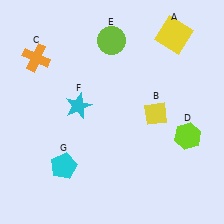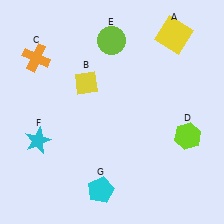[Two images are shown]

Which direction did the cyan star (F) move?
The cyan star (F) moved left.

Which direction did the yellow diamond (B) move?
The yellow diamond (B) moved left.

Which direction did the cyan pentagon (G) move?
The cyan pentagon (G) moved right.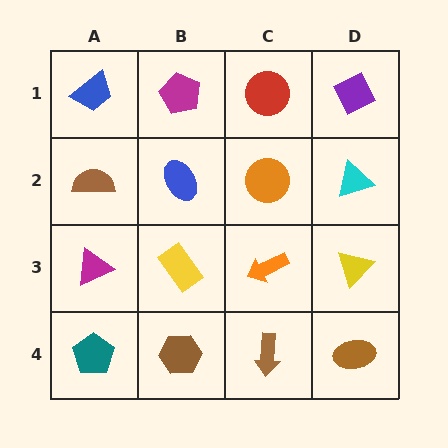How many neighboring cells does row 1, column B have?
3.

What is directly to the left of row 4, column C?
A brown hexagon.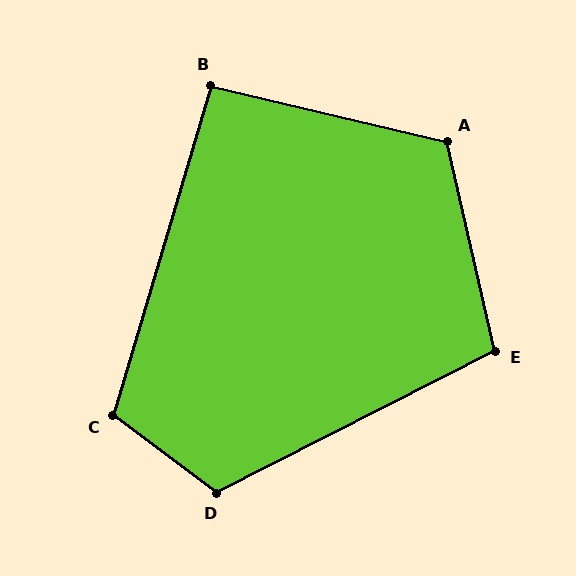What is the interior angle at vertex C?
Approximately 110 degrees (obtuse).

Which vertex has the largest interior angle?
D, at approximately 117 degrees.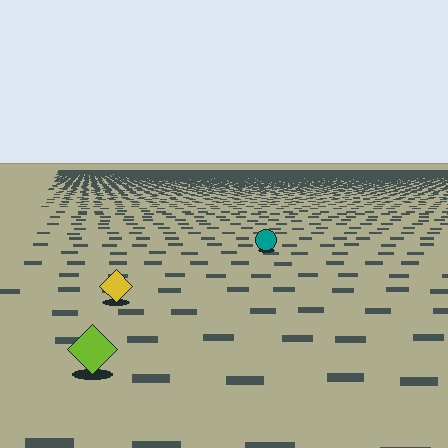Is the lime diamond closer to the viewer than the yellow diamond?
Yes. The lime diamond is closer — you can tell from the texture gradient: the ground texture is coarser near it.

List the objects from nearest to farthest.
From nearest to farthest: the lime diamond, the yellow diamond, the teal circle.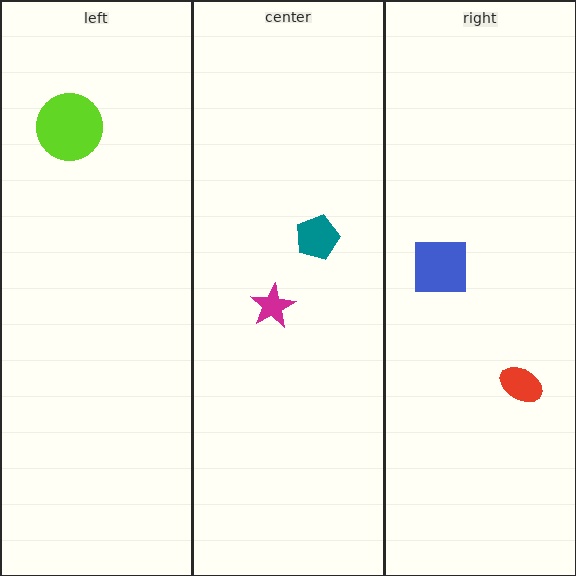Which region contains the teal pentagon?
The center region.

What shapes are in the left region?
The lime circle.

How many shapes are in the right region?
2.